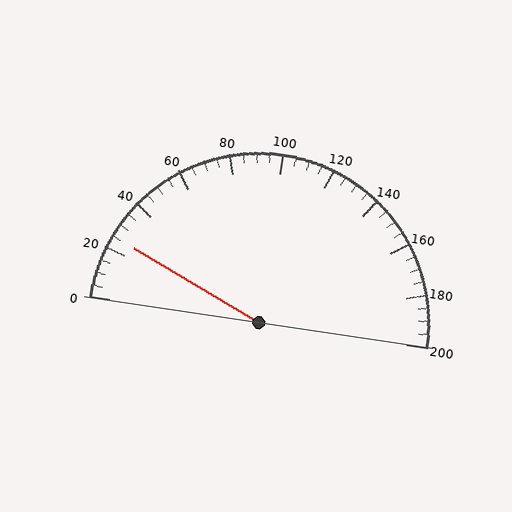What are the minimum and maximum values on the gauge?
The gauge ranges from 0 to 200.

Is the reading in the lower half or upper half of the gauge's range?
The reading is in the lower half of the range (0 to 200).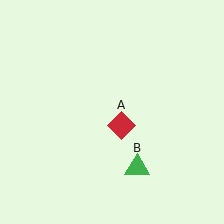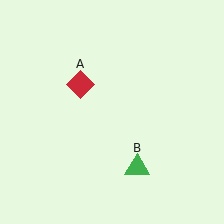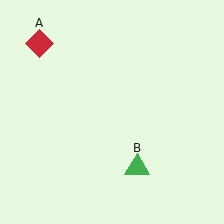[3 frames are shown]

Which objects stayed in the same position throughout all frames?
Green triangle (object B) remained stationary.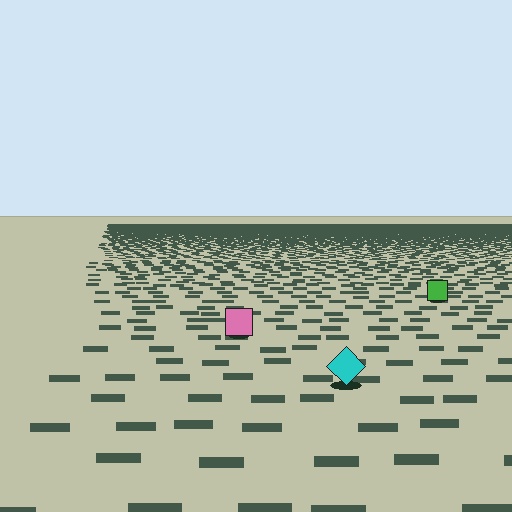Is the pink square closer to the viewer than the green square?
Yes. The pink square is closer — you can tell from the texture gradient: the ground texture is coarser near it.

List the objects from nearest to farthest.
From nearest to farthest: the cyan diamond, the pink square, the green square.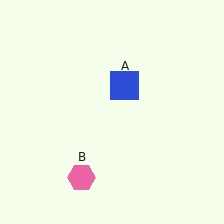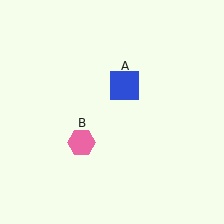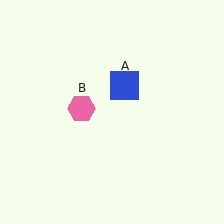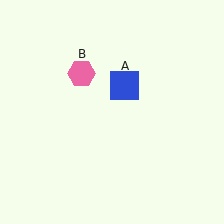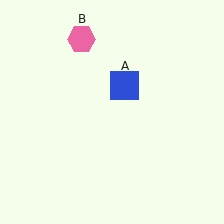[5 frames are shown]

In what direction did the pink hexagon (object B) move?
The pink hexagon (object B) moved up.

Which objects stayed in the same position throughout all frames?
Blue square (object A) remained stationary.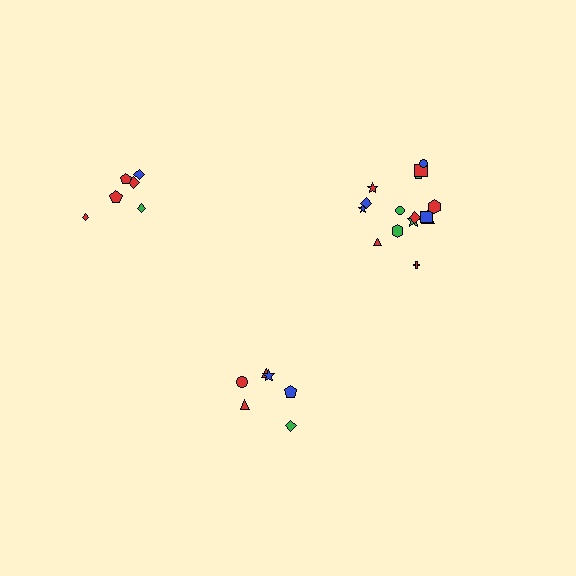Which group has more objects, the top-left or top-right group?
The top-right group.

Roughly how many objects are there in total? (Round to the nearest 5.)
Roughly 25 objects in total.